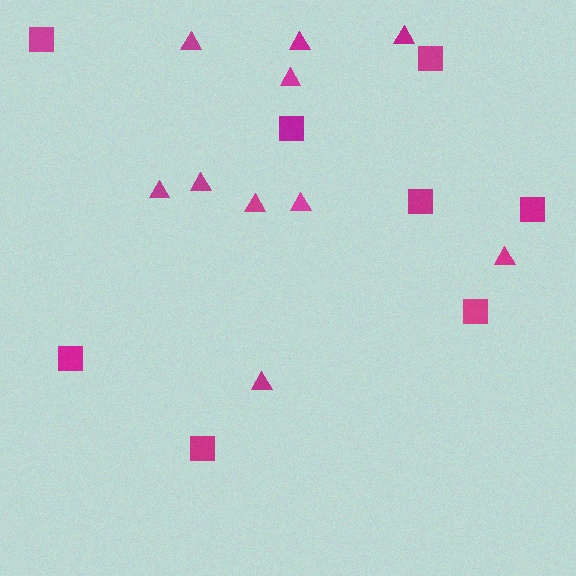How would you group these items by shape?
There are 2 groups: one group of triangles (10) and one group of squares (8).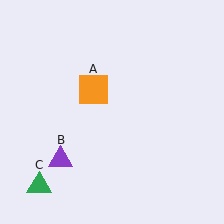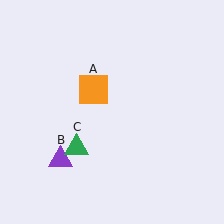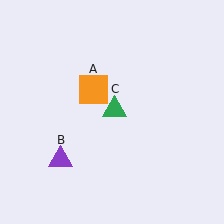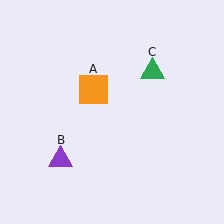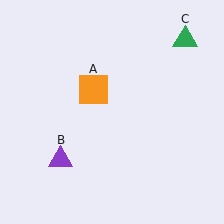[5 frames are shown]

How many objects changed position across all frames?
1 object changed position: green triangle (object C).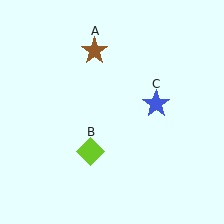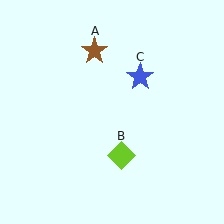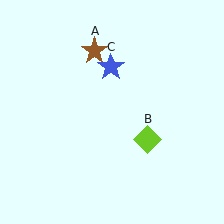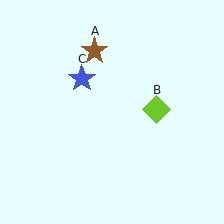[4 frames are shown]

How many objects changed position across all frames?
2 objects changed position: lime diamond (object B), blue star (object C).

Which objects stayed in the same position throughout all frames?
Brown star (object A) remained stationary.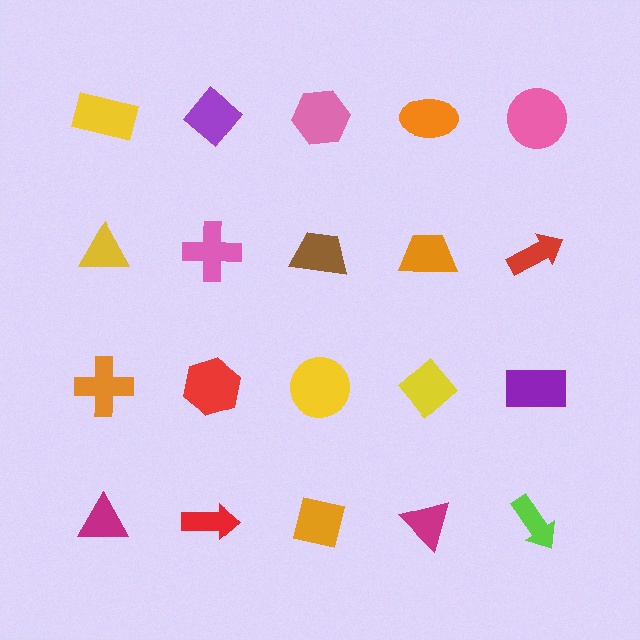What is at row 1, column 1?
A yellow rectangle.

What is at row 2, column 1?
A yellow triangle.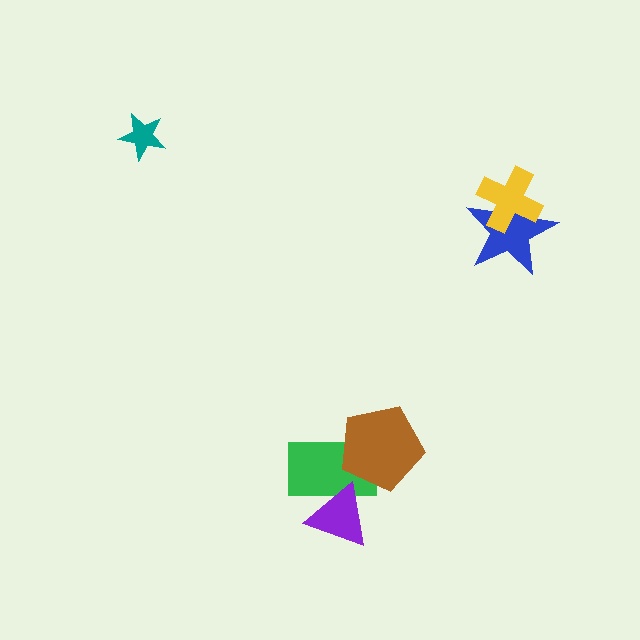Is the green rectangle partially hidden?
Yes, it is partially covered by another shape.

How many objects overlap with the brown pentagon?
1 object overlaps with the brown pentagon.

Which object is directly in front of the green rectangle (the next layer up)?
The purple triangle is directly in front of the green rectangle.